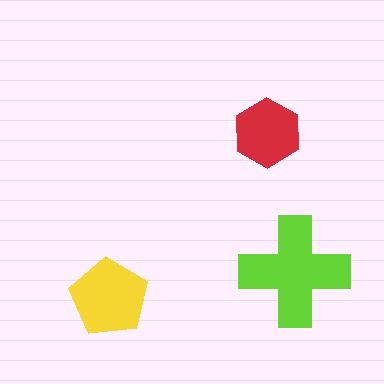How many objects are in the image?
There are 3 objects in the image.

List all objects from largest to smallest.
The lime cross, the yellow pentagon, the red hexagon.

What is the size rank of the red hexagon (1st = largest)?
3rd.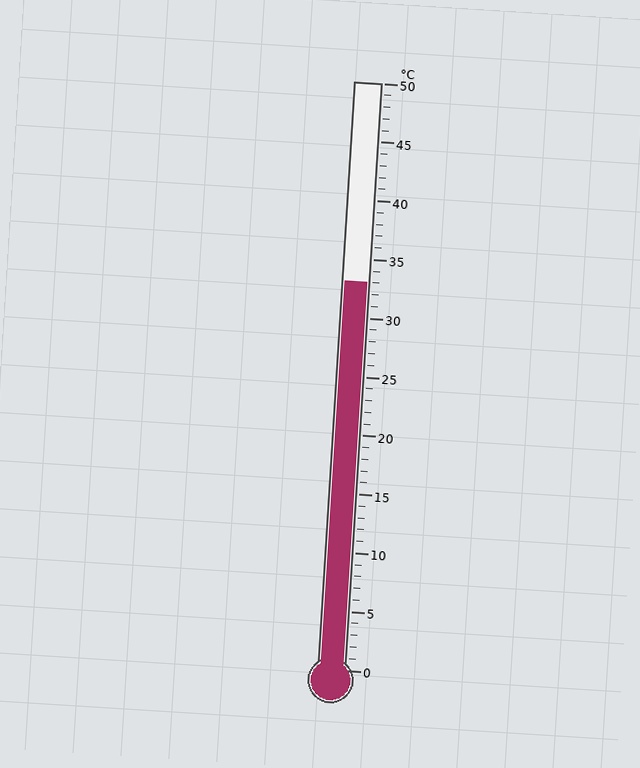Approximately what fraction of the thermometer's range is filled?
The thermometer is filled to approximately 65% of its range.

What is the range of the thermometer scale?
The thermometer scale ranges from 0°C to 50°C.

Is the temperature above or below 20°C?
The temperature is above 20°C.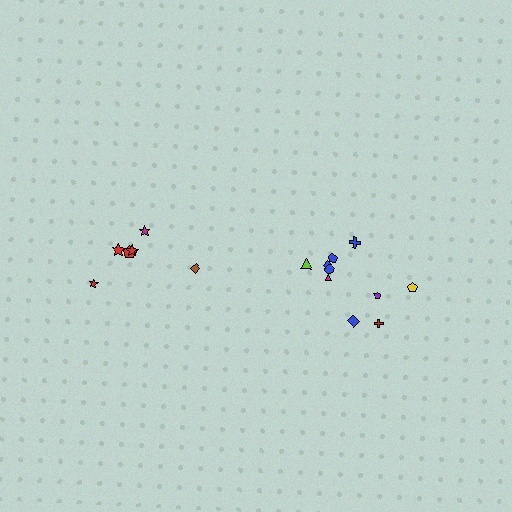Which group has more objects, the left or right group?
The right group.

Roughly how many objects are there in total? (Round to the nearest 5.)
Roughly 15 objects in total.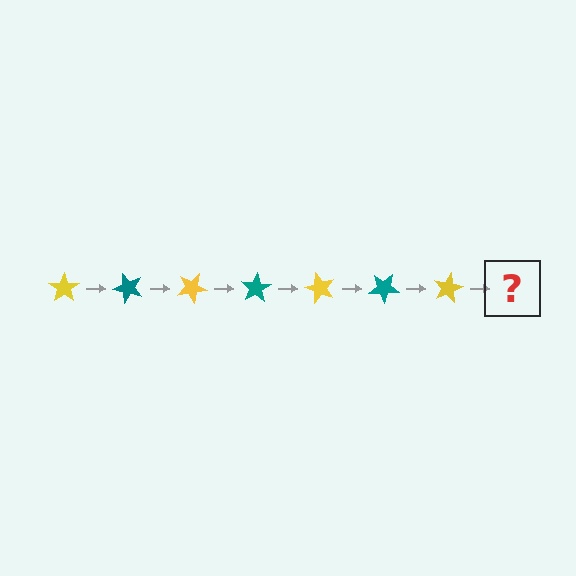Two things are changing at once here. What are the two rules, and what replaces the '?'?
The two rules are that it rotates 50 degrees each step and the color cycles through yellow and teal. The '?' should be a teal star, rotated 350 degrees from the start.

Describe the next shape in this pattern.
It should be a teal star, rotated 350 degrees from the start.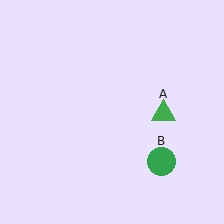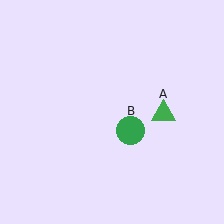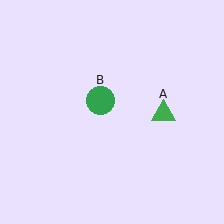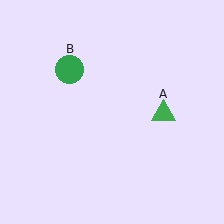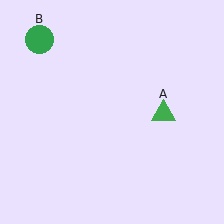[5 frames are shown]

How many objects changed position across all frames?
1 object changed position: green circle (object B).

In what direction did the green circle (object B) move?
The green circle (object B) moved up and to the left.